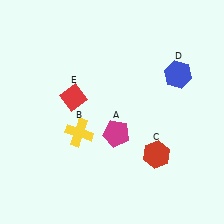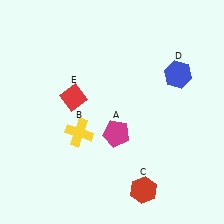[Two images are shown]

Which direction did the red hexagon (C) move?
The red hexagon (C) moved down.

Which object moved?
The red hexagon (C) moved down.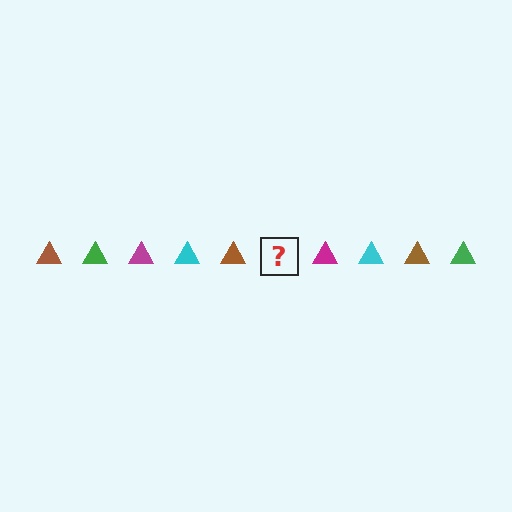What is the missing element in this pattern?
The missing element is a green triangle.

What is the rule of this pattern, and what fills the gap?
The rule is that the pattern cycles through brown, green, magenta, cyan triangles. The gap should be filled with a green triangle.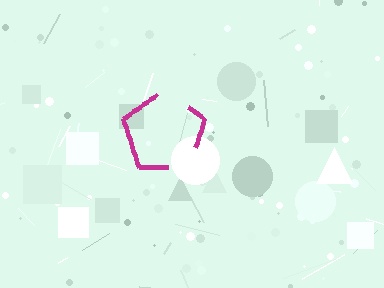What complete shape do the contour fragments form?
The contour fragments form a pentagon.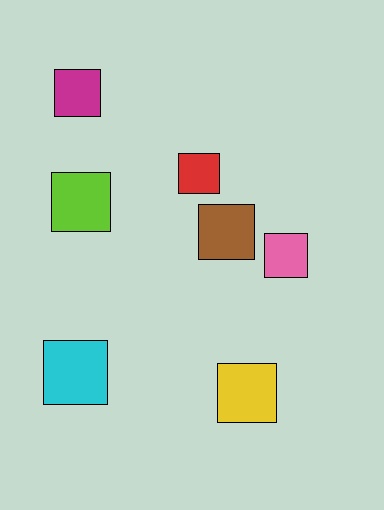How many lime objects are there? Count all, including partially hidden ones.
There is 1 lime object.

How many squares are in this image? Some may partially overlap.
There are 7 squares.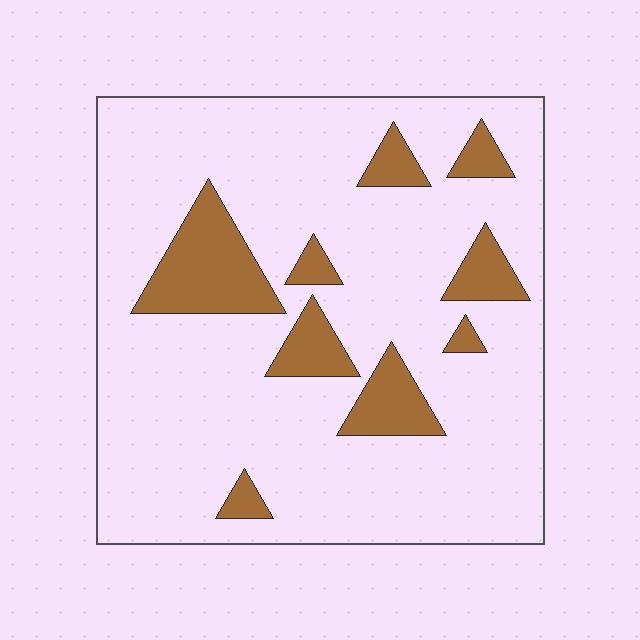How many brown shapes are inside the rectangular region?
9.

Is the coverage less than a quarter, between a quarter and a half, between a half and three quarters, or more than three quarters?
Less than a quarter.